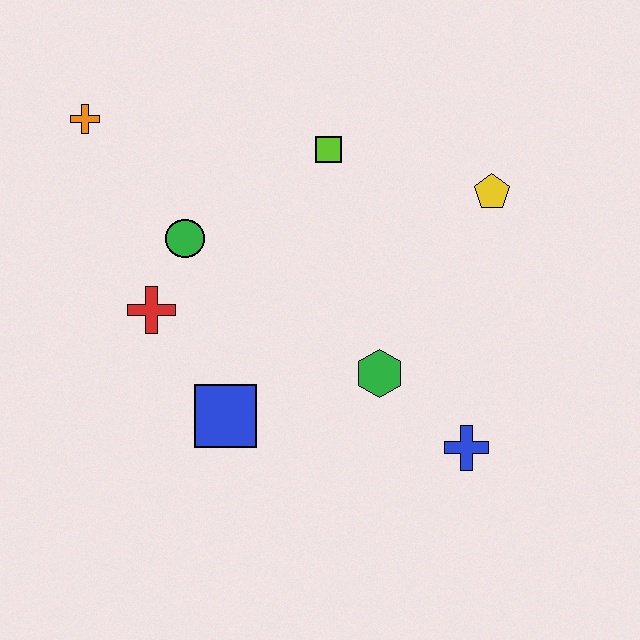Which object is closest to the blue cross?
The green hexagon is closest to the blue cross.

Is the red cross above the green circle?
No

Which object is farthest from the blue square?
The yellow pentagon is farthest from the blue square.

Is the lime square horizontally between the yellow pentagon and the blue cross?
No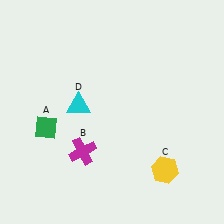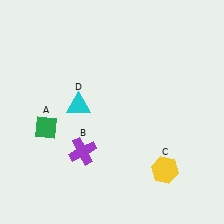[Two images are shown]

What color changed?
The cross (B) changed from magenta in Image 1 to purple in Image 2.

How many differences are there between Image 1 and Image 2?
There is 1 difference between the two images.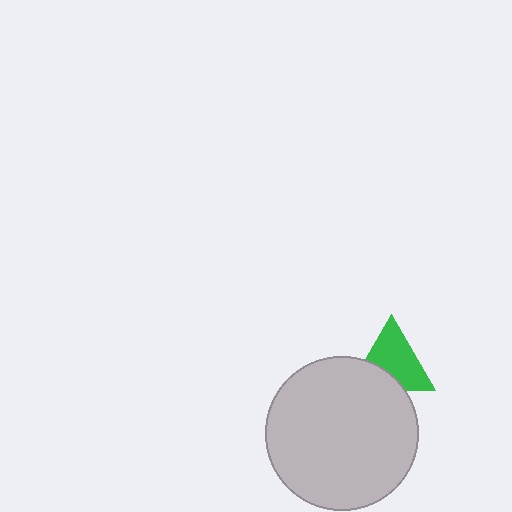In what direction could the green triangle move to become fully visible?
The green triangle could move up. That would shift it out from behind the light gray circle entirely.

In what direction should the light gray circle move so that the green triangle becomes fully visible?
The light gray circle should move down. That is the shortest direction to clear the overlap and leave the green triangle fully visible.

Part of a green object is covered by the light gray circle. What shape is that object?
It is a triangle.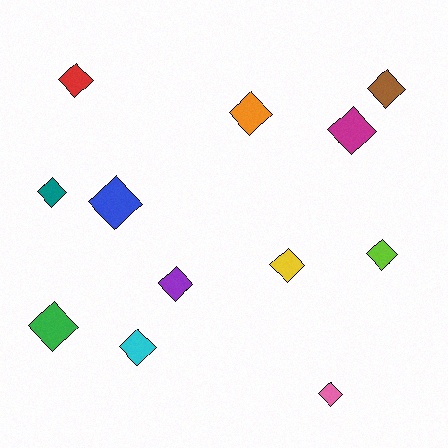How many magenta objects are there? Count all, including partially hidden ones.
There is 1 magenta object.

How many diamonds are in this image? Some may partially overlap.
There are 12 diamonds.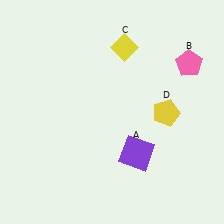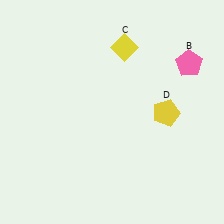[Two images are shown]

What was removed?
The purple square (A) was removed in Image 2.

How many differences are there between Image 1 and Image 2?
There is 1 difference between the two images.